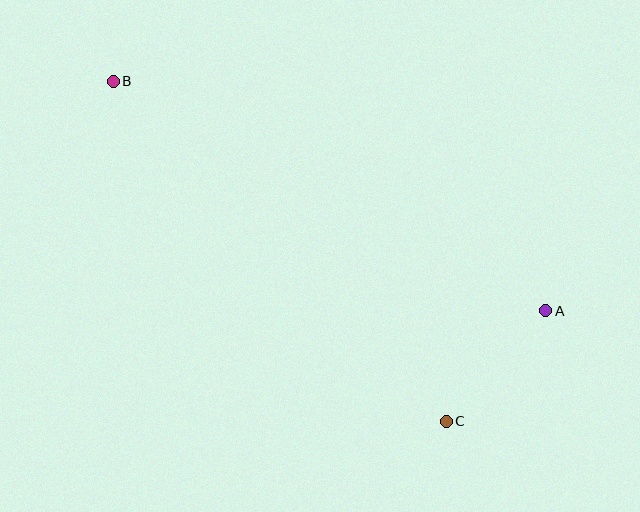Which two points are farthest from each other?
Points A and B are farthest from each other.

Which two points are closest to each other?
Points A and C are closest to each other.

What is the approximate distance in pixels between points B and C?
The distance between B and C is approximately 476 pixels.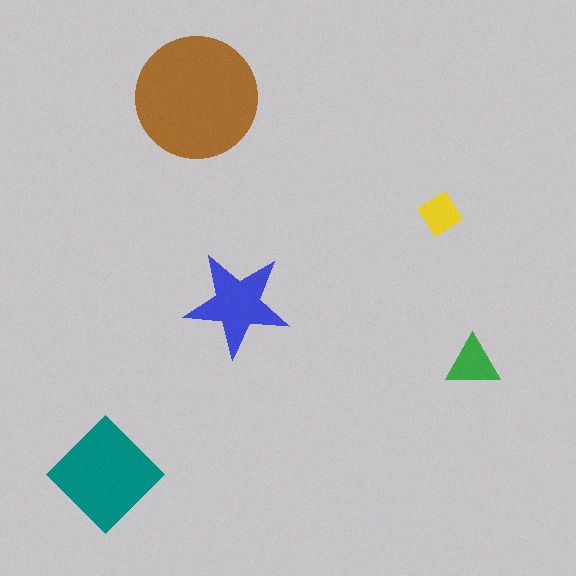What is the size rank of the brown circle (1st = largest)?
1st.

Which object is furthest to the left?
The teal diamond is leftmost.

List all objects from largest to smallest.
The brown circle, the teal diamond, the blue star, the green triangle, the yellow diamond.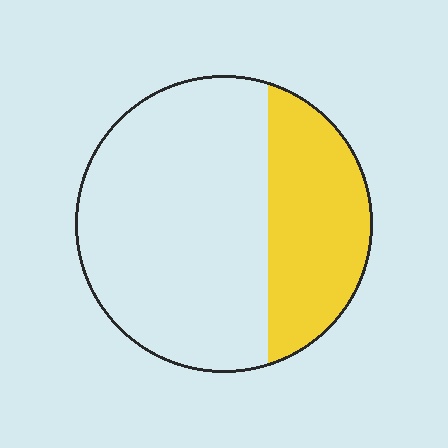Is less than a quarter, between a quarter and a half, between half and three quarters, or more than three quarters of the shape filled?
Between a quarter and a half.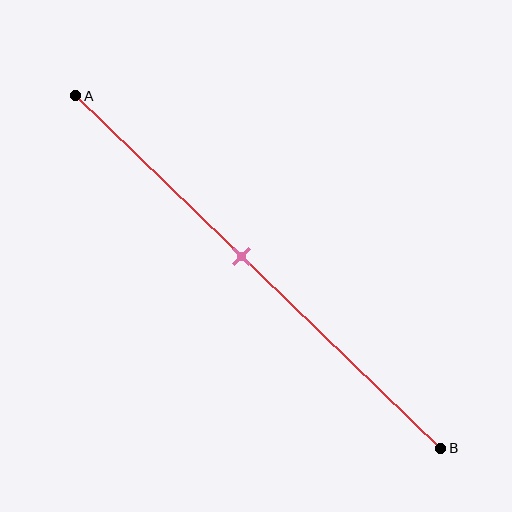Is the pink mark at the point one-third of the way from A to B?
No, the mark is at about 45% from A, not at the 33% one-third point.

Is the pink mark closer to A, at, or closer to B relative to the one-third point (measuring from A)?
The pink mark is closer to point B than the one-third point of segment AB.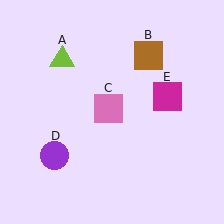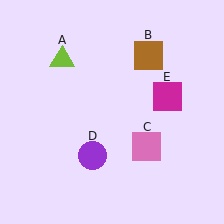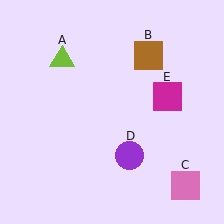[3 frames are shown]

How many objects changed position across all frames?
2 objects changed position: pink square (object C), purple circle (object D).